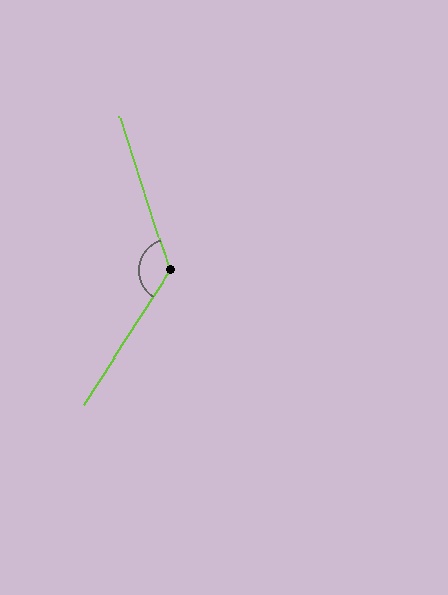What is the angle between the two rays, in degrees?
Approximately 129 degrees.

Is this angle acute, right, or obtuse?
It is obtuse.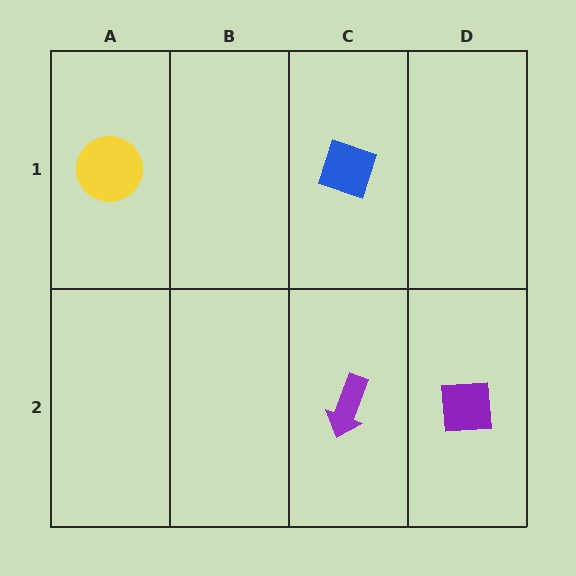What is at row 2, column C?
A purple arrow.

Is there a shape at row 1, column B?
No, that cell is empty.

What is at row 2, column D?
A purple square.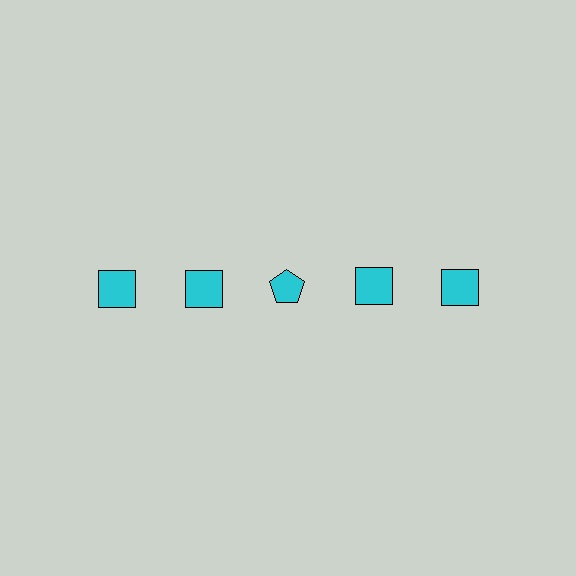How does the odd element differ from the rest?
It has a different shape: pentagon instead of square.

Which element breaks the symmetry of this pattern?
The cyan pentagon in the top row, center column breaks the symmetry. All other shapes are cyan squares.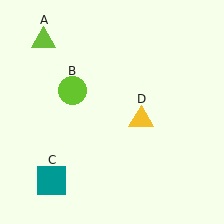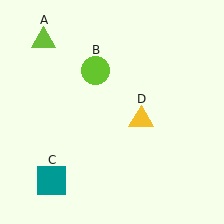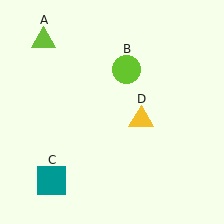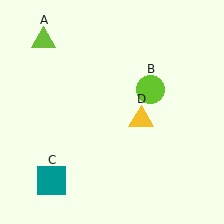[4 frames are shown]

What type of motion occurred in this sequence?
The lime circle (object B) rotated clockwise around the center of the scene.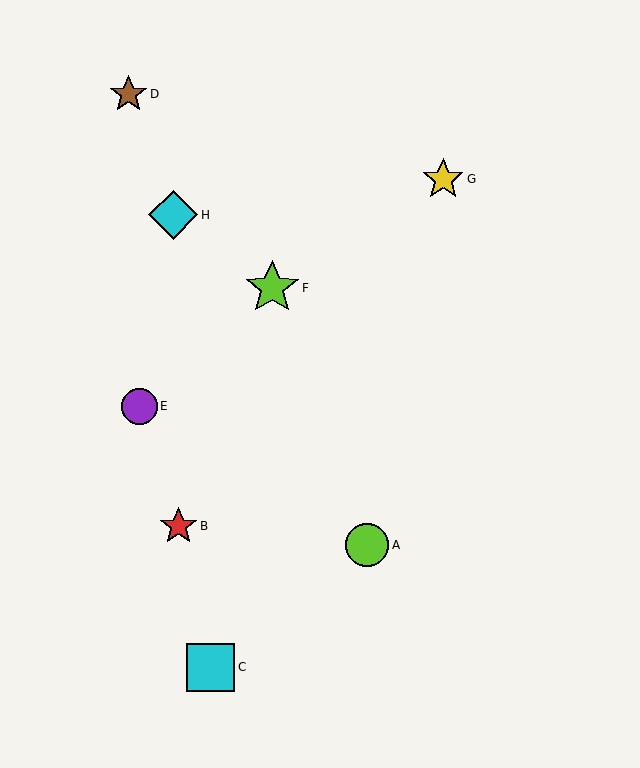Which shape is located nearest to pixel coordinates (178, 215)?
The cyan diamond (labeled H) at (173, 215) is nearest to that location.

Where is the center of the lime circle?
The center of the lime circle is at (367, 545).